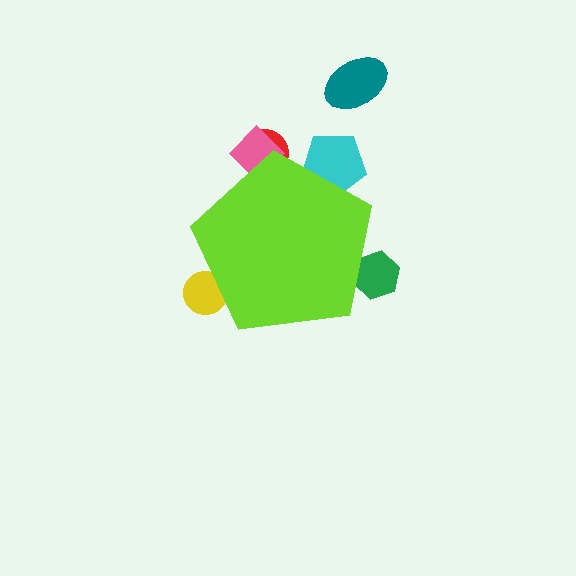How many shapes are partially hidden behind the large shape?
5 shapes are partially hidden.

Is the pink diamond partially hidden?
Yes, the pink diamond is partially hidden behind the lime pentagon.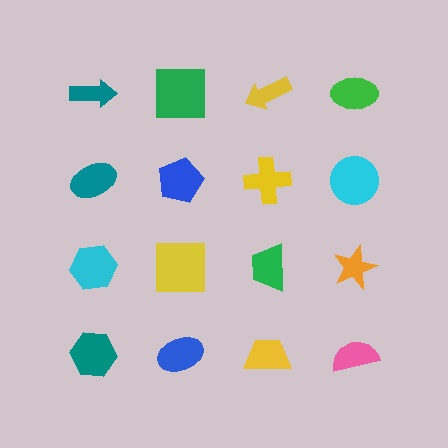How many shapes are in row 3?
4 shapes.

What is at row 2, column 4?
A cyan circle.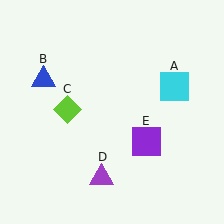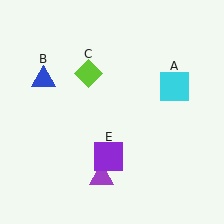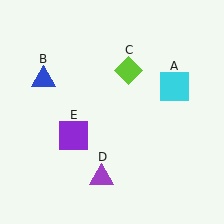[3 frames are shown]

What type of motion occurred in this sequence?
The lime diamond (object C), purple square (object E) rotated clockwise around the center of the scene.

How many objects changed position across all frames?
2 objects changed position: lime diamond (object C), purple square (object E).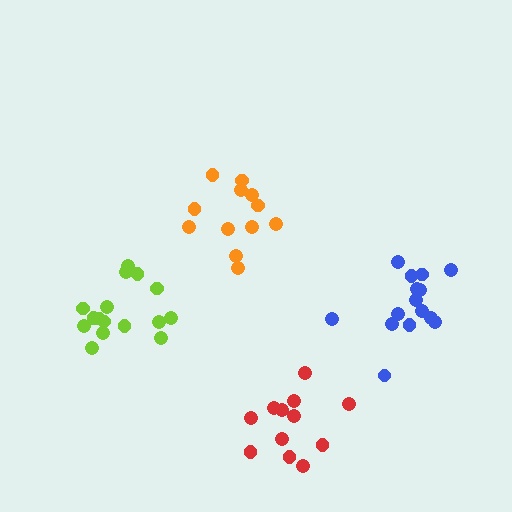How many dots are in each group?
Group 1: 16 dots, Group 2: 12 dots, Group 3: 12 dots, Group 4: 15 dots (55 total).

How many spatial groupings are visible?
There are 4 spatial groupings.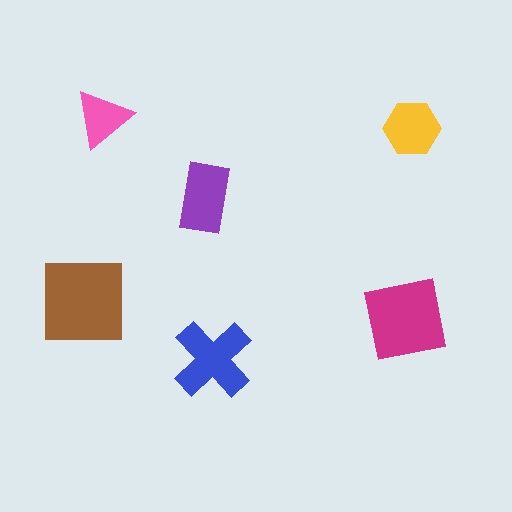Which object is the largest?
The brown square.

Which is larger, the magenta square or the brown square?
The brown square.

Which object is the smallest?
The pink triangle.